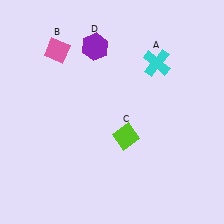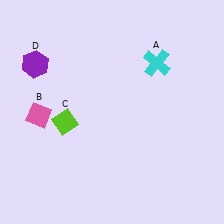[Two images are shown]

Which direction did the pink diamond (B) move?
The pink diamond (B) moved down.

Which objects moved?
The objects that moved are: the pink diamond (B), the lime diamond (C), the purple hexagon (D).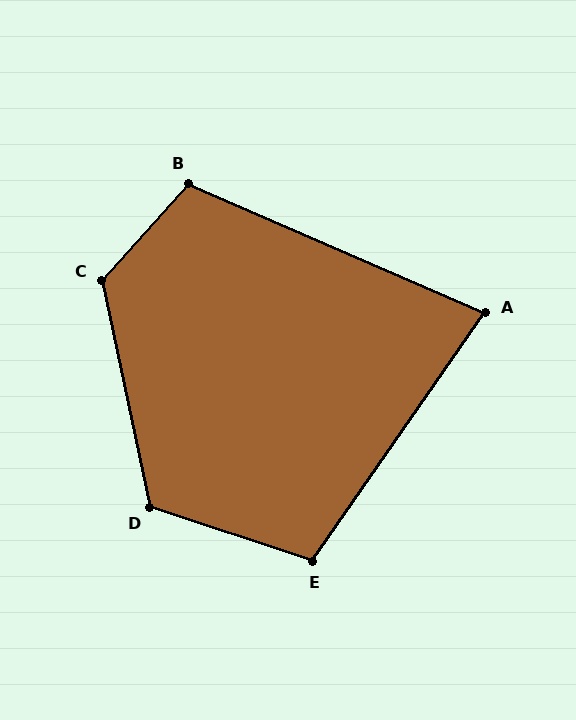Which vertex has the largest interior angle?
C, at approximately 126 degrees.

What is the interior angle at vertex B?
Approximately 108 degrees (obtuse).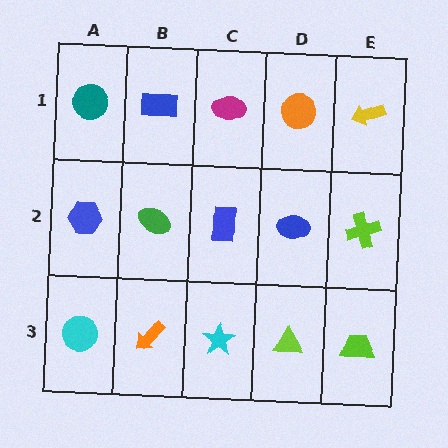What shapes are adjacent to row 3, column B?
A green ellipse (row 2, column B), a cyan circle (row 3, column A), a cyan star (row 3, column C).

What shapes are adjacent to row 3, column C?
A blue rectangle (row 2, column C), an orange arrow (row 3, column B), a lime triangle (row 3, column D).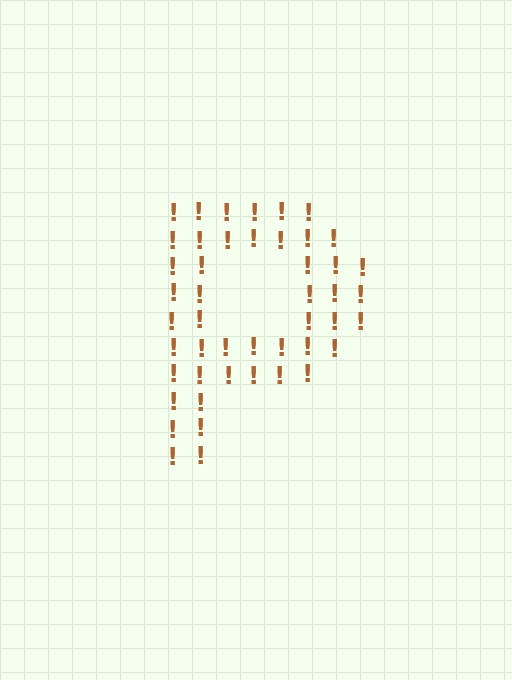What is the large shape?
The large shape is the letter P.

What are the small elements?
The small elements are exclamation marks.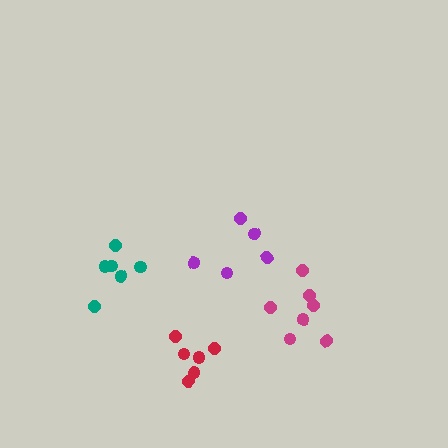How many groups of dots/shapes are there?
There are 4 groups.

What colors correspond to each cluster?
The clusters are colored: teal, purple, red, magenta.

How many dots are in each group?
Group 1: 6 dots, Group 2: 5 dots, Group 3: 6 dots, Group 4: 7 dots (24 total).